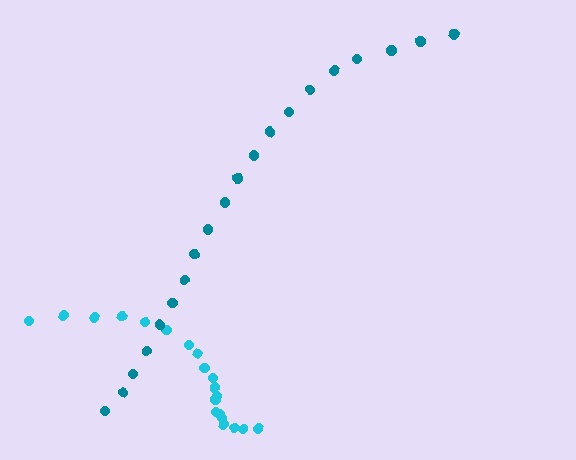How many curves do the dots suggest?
There are 2 distinct paths.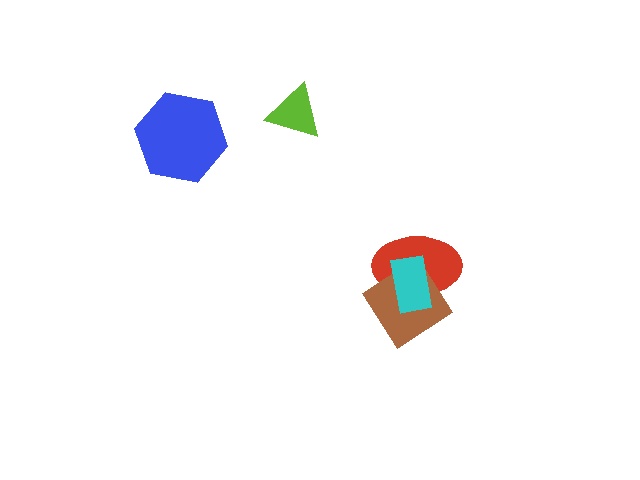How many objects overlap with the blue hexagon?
0 objects overlap with the blue hexagon.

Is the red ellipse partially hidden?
Yes, it is partially covered by another shape.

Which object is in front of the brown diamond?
The cyan rectangle is in front of the brown diamond.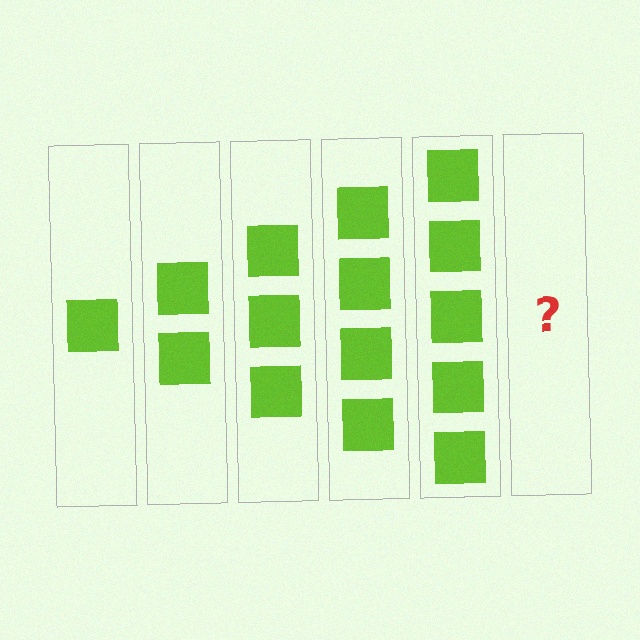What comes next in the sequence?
The next element should be 6 squares.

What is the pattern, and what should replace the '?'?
The pattern is that each step adds one more square. The '?' should be 6 squares.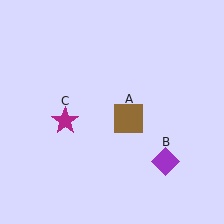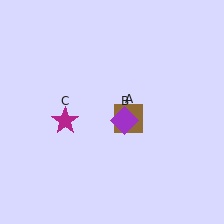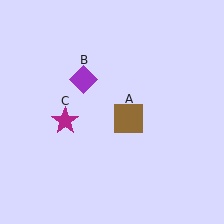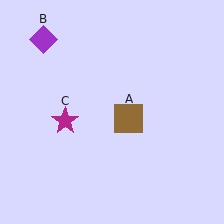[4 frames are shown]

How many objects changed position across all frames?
1 object changed position: purple diamond (object B).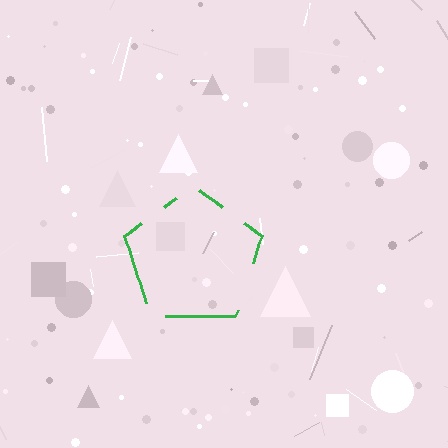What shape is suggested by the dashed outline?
The dashed outline suggests a pentagon.